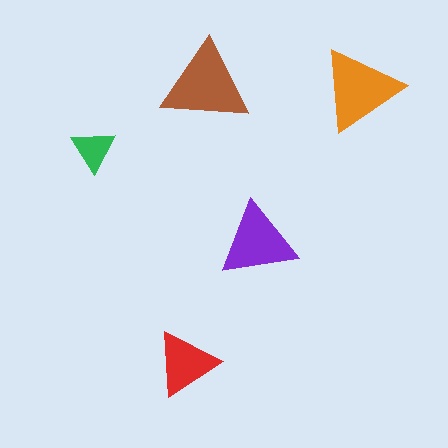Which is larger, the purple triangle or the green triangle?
The purple one.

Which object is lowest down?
The red triangle is bottommost.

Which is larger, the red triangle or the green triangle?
The red one.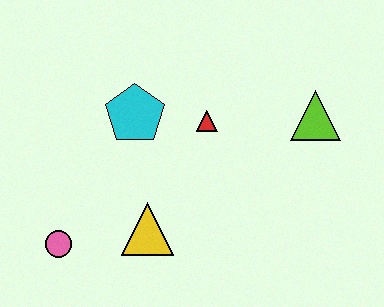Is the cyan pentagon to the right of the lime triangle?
No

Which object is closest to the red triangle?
The cyan pentagon is closest to the red triangle.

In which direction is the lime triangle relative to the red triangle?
The lime triangle is to the right of the red triangle.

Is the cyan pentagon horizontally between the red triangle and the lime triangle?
No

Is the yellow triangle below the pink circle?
No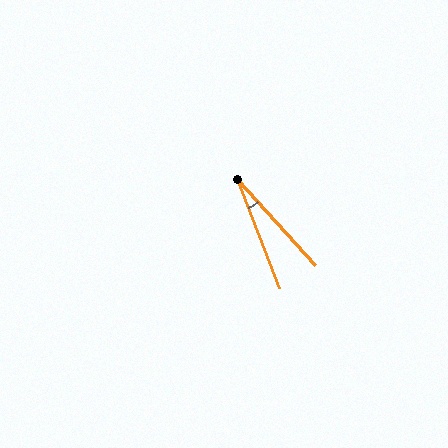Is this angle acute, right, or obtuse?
It is acute.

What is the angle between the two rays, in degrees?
Approximately 21 degrees.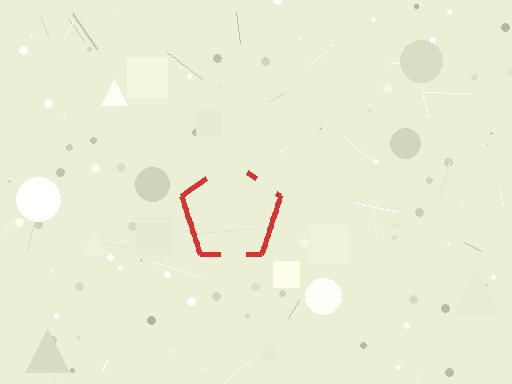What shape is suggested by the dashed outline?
The dashed outline suggests a pentagon.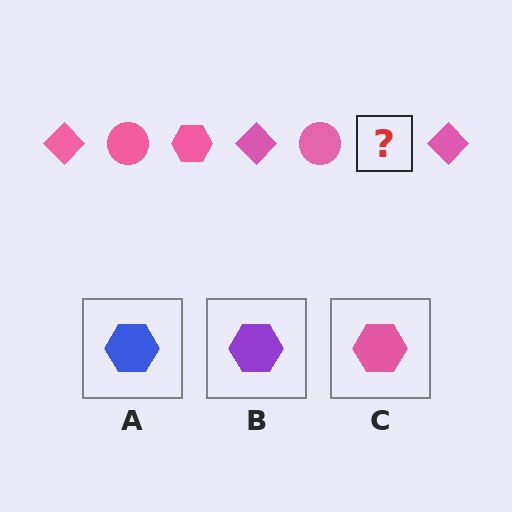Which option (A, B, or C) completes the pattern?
C.